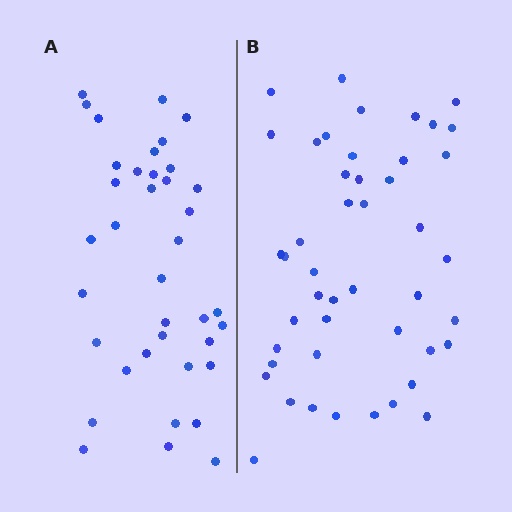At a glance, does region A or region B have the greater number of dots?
Region B (the right region) has more dots.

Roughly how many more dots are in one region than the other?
Region B has roughly 8 or so more dots than region A.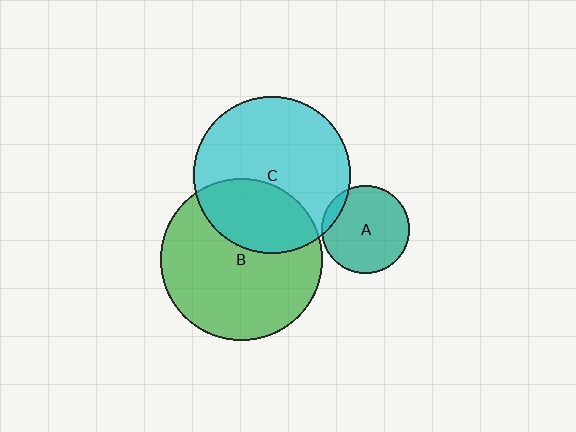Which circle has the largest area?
Circle B (green).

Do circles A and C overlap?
Yes.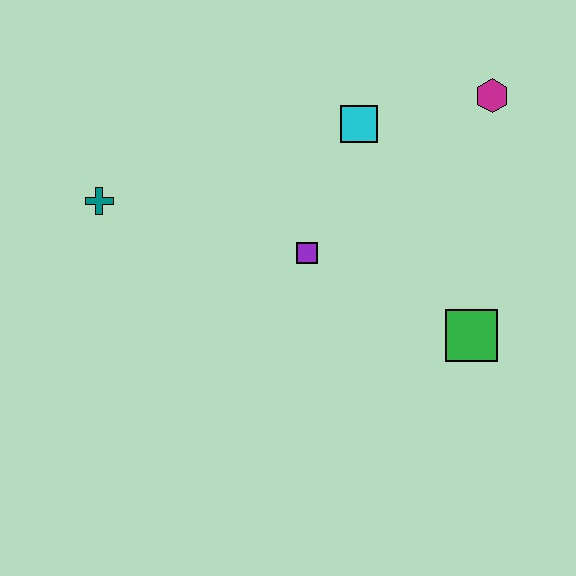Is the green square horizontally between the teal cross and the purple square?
No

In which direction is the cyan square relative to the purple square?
The cyan square is above the purple square.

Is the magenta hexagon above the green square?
Yes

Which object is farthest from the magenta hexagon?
The teal cross is farthest from the magenta hexagon.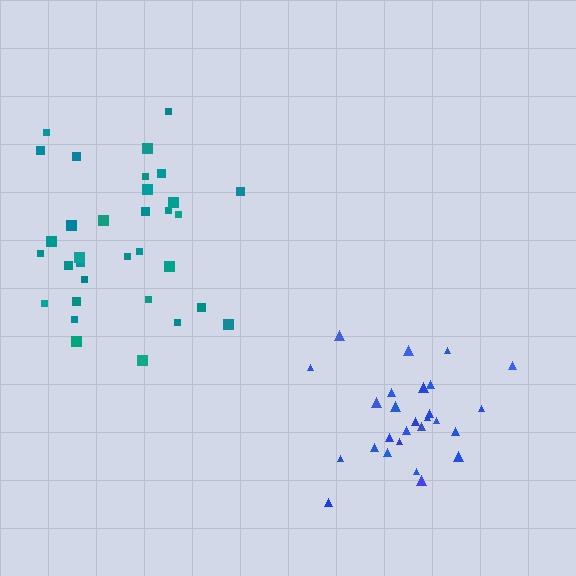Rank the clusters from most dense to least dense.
blue, teal.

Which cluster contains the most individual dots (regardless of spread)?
Teal (33).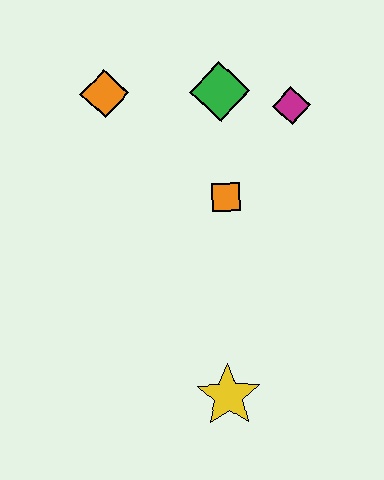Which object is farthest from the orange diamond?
The yellow star is farthest from the orange diamond.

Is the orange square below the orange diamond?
Yes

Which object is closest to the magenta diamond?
The green diamond is closest to the magenta diamond.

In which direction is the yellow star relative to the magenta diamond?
The yellow star is below the magenta diamond.